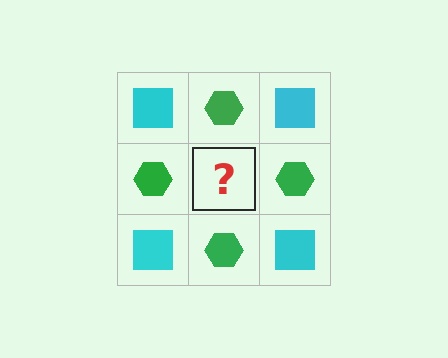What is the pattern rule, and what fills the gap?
The rule is that it alternates cyan square and green hexagon in a checkerboard pattern. The gap should be filled with a cyan square.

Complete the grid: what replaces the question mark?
The question mark should be replaced with a cyan square.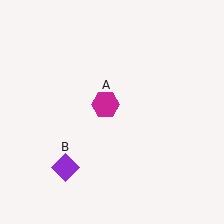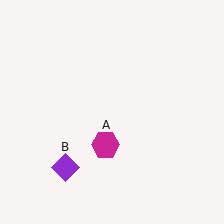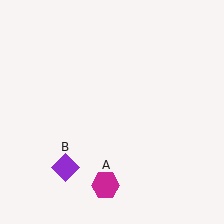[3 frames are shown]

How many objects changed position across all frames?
1 object changed position: magenta hexagon (object A).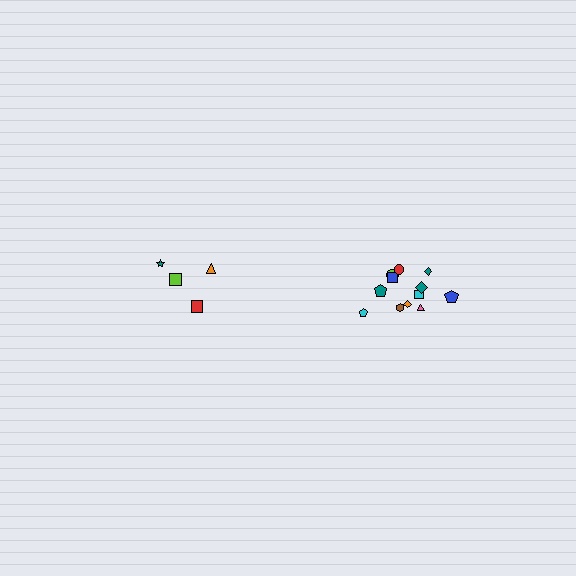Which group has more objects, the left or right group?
The right group.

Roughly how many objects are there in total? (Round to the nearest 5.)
Roughly 15 objects in total.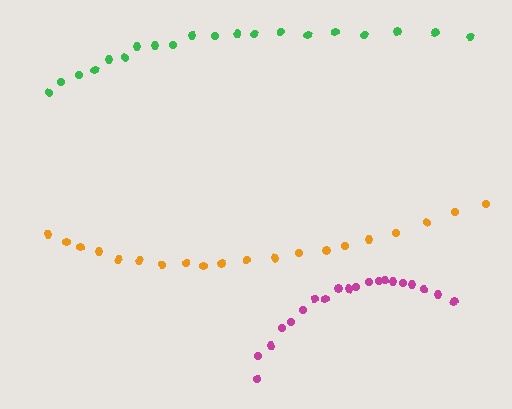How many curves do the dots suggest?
There are 3 distinct paths.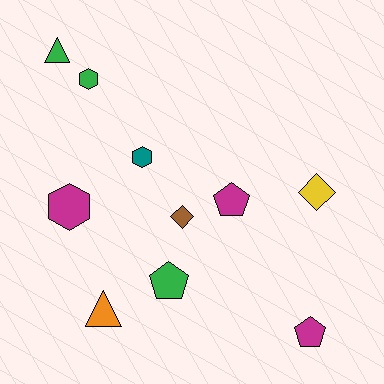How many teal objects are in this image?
There is 1 teal object.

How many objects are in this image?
There are 10 objects.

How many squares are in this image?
There are no squares.